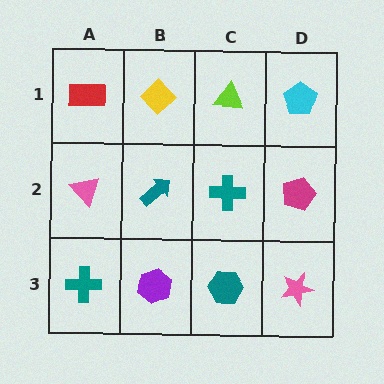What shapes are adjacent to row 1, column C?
A teal cross (row 2, column C), a yellow diamond (row 1, column B), a cyan pentagon (row 1, column D).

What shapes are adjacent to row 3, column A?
A pink triangle (row 2, column A), a purple hexagon (row 3, column B).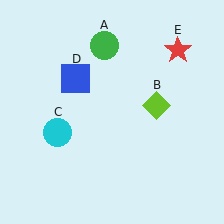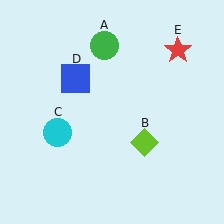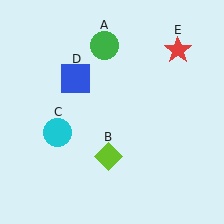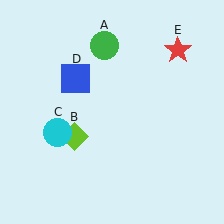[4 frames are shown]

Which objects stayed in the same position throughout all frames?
Green circle (object A) and cyan circle (object C) and blue square (object D) and red star (object E) remained stationary.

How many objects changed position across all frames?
1 object changed position: lime diamond (object B).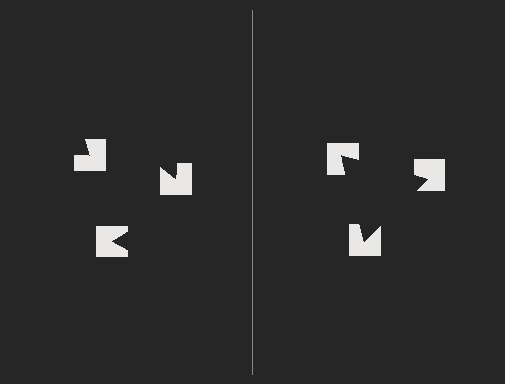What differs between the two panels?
The notched squares are positioned identically on both sides; only the wedge orientations differ. On the right they align to a triangle; on the left they are misaligned.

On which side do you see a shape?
An illusory triangle appears on the right side. On the left side the wedge cuts are rotated, so no coherent shape forms.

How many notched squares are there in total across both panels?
6 — 3 on each side.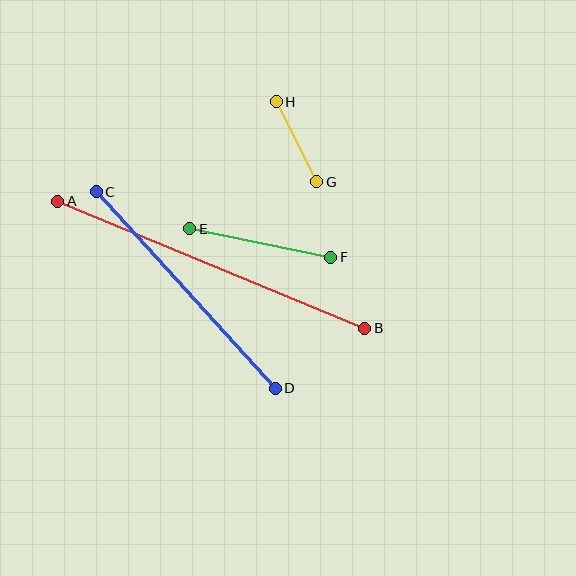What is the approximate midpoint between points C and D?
The midpoint is at approximately (186, 290) pixels.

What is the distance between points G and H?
The distance is approximately 90 pixels.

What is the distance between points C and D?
The distance is approximately 266 pixels.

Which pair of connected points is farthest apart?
Points A and B are farthest apart.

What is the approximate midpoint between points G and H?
The midpoint is at approximately (296, 142) pixels.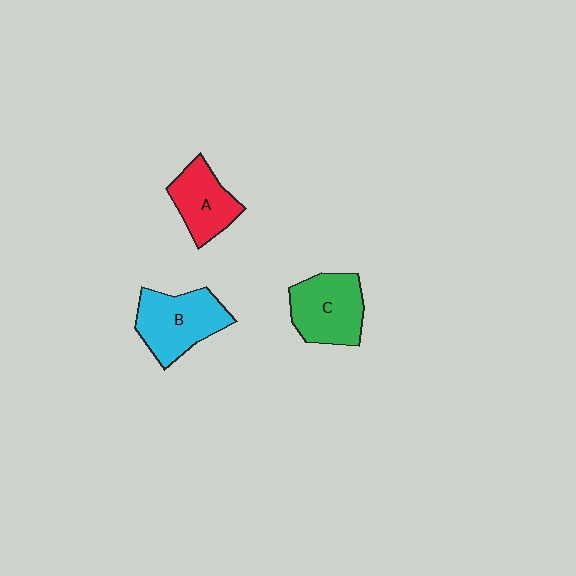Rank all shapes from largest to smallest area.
From largest to smallest: B (cyan), C (green), A (red).